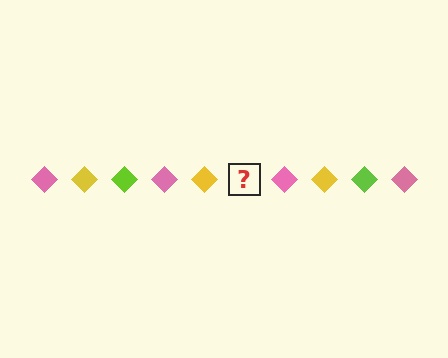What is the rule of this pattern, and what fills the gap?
The rule is that the pattern cycles through pink, yellow, lime diamonds. The gap should be filled with a lime diamond.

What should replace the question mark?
The question mark should be replaced with a lime diamond.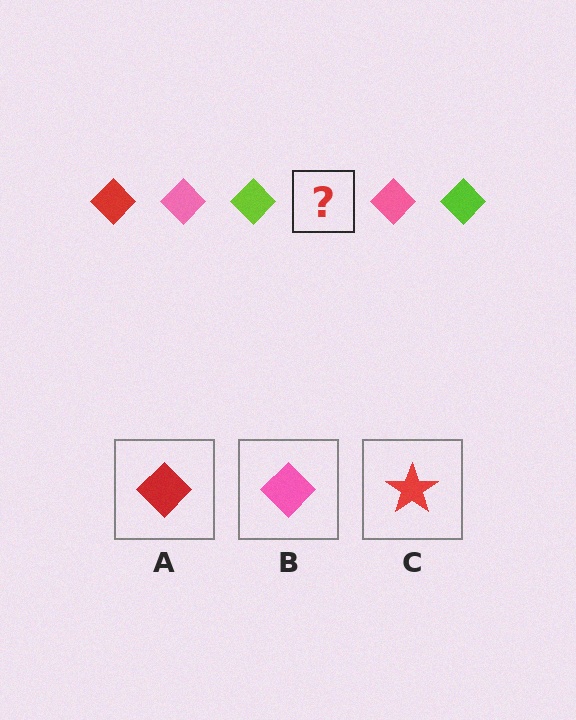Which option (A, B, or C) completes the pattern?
A.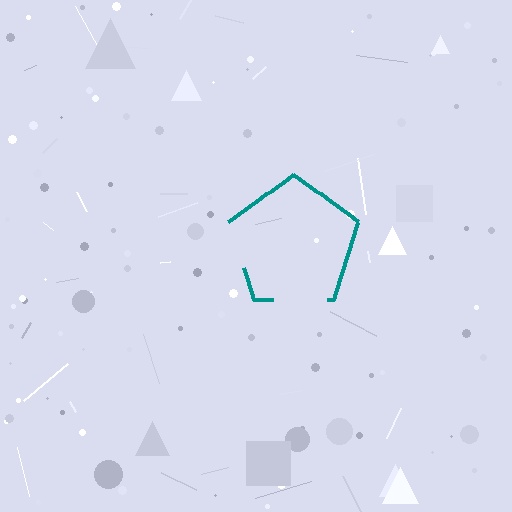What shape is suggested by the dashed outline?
The dashed outline suggests a pentagon.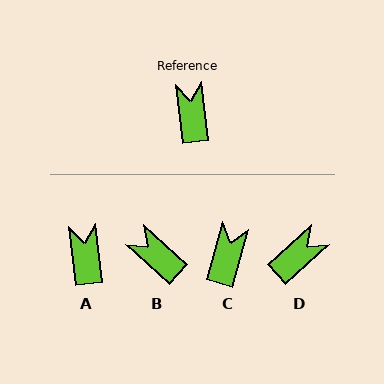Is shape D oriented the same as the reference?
No, it is off by about 55 degrees.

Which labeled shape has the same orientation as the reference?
A.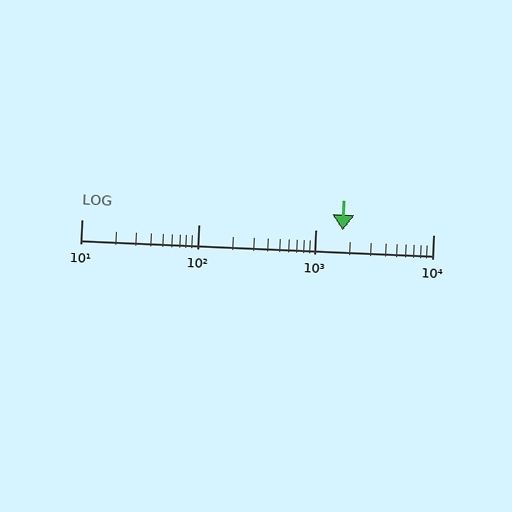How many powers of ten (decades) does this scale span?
The scale spans 3 decades, from 10 to 10000.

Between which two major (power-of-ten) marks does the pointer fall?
The pointer is between 1000 and 10000.